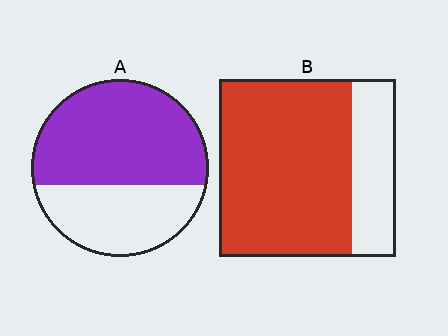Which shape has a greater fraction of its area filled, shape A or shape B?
Shape B.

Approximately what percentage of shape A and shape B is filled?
A is approximately 60% and B is approximately 75%.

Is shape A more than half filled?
Yes.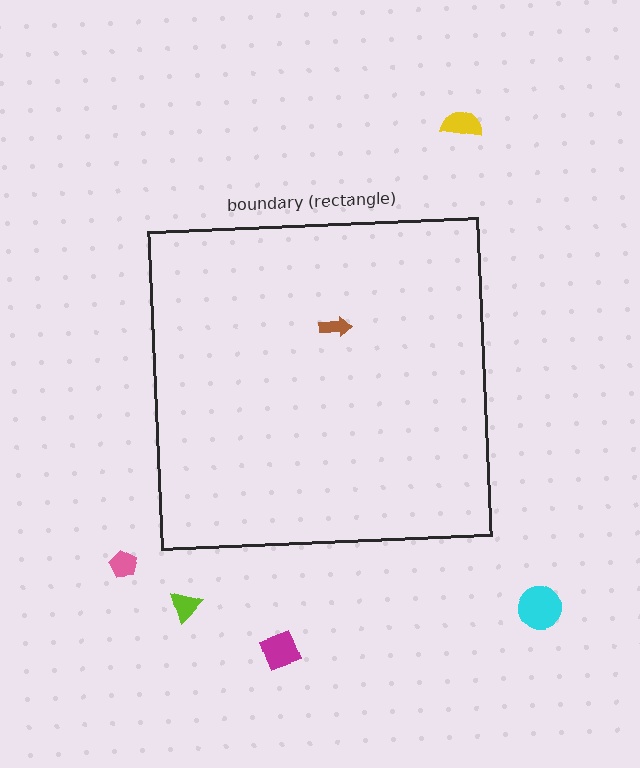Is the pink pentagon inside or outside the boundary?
Outside.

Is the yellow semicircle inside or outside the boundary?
Outside.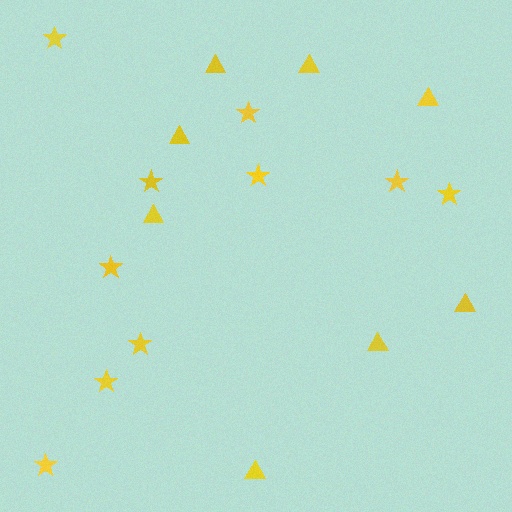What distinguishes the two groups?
There are 2 groups: one group of triangles (8) and one group of stars (10).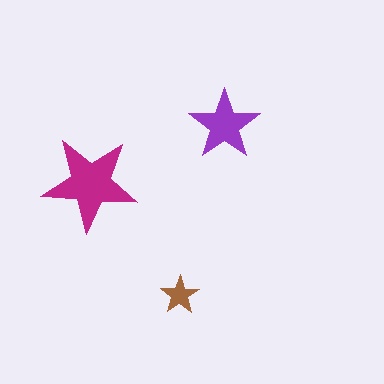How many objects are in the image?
There are 3 objects in the image.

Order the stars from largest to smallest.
the magenta one, the purple one, the brown one.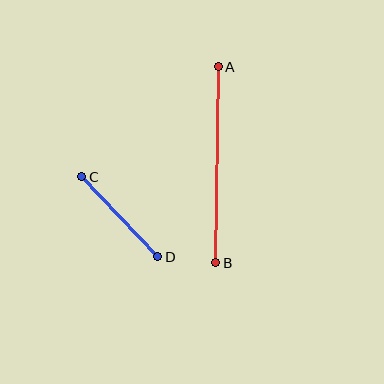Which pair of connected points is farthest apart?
Points A and B are farthest apart.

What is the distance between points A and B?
The distance is approximately 196 pixels.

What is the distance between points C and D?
The distance is approximately 110 pixels.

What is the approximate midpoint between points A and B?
The midpoint is at approximately (217, 165) pixels.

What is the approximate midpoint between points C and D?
The midpoint is at approximately (120, 217) pixels.